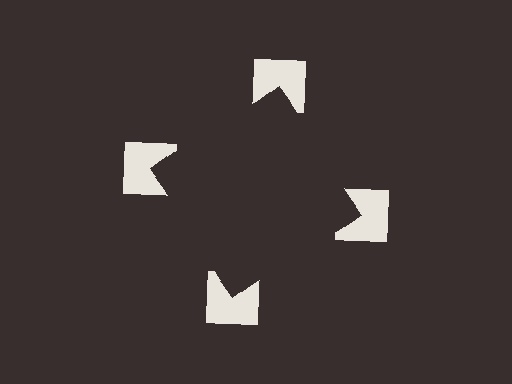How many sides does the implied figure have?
4 sides.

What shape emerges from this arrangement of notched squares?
An illusory square — its edges are inferred from the aligned wedge cuts in the notched squares, not physically drawn.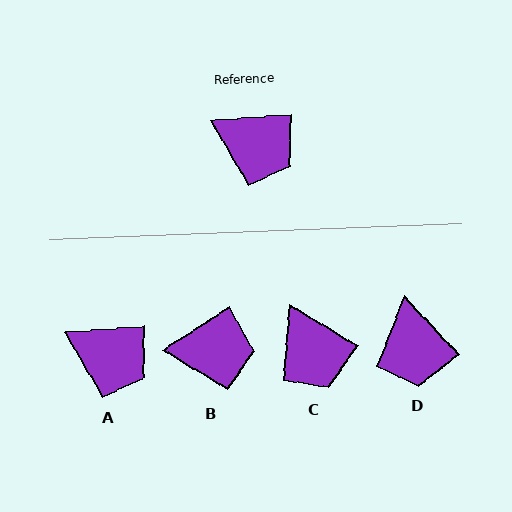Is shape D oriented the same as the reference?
No, it is off by about 51 degrees.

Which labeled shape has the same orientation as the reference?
A.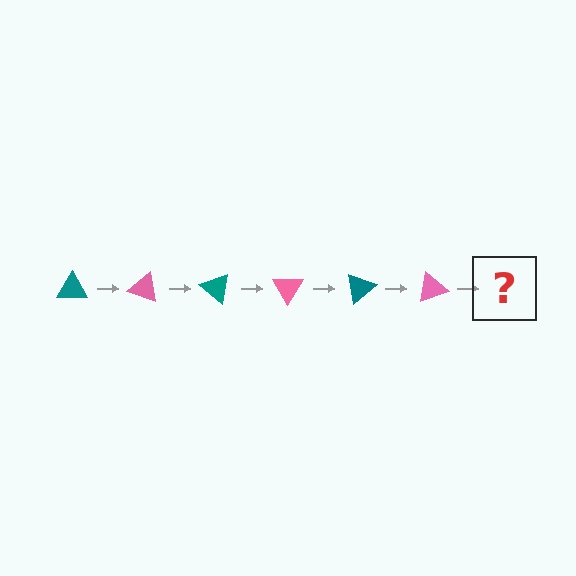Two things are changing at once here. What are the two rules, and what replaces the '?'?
The two rules are that it rotates 20 degrees each step and the color cycles through teal and pink. The '?' should be a teal triangle, rotated 120 degrees from the start.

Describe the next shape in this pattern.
It should be a teal triangle, rotated 120 degrees from the start.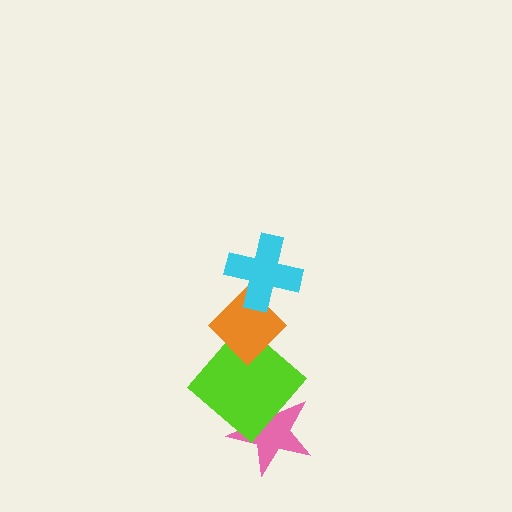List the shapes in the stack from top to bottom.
From top to bottom: the cyan cross, the orange diamond, the lime diamond, the pink star.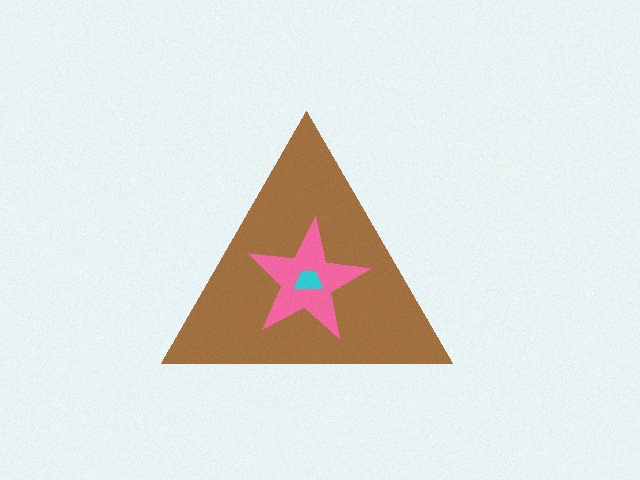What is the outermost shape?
The brown triangle.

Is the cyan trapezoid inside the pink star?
Yes.